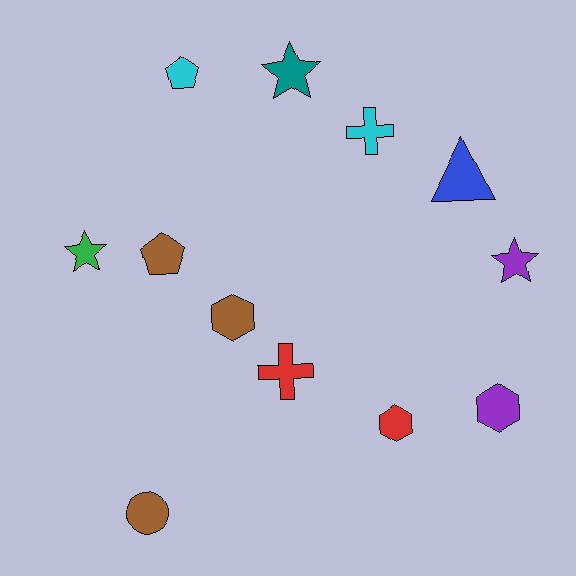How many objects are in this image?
There are 12 objects.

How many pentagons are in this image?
There are 2 pentagons.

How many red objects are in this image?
There are 2 red objects.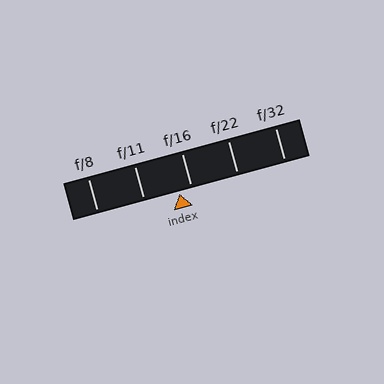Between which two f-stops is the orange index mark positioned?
The index mark is between f/11 and f/16.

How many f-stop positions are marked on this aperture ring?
There are 5 f-stop positions marked.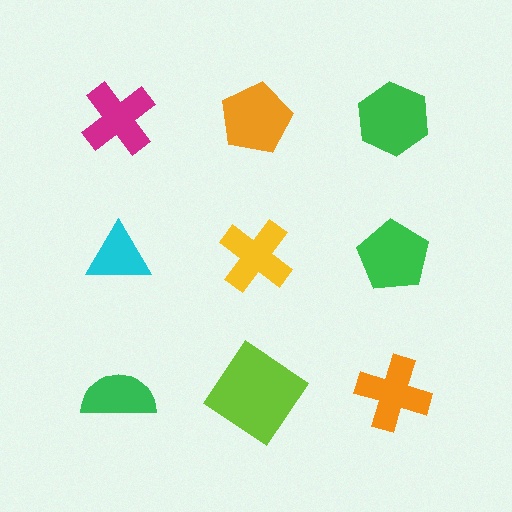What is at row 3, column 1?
A green semicircle.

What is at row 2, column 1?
A cyan triangle.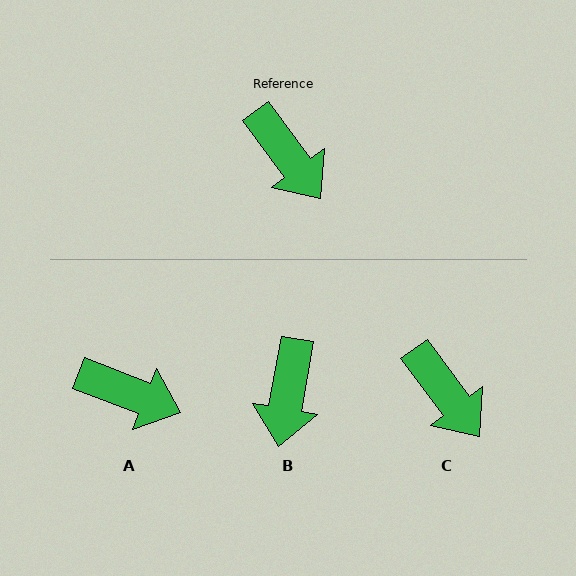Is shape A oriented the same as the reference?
No, it is off by about 32 degrees.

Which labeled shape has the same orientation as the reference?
C.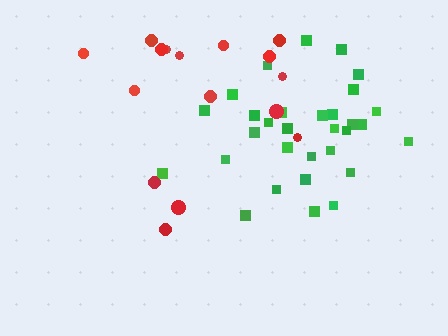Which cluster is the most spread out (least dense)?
Red.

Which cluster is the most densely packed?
Green.